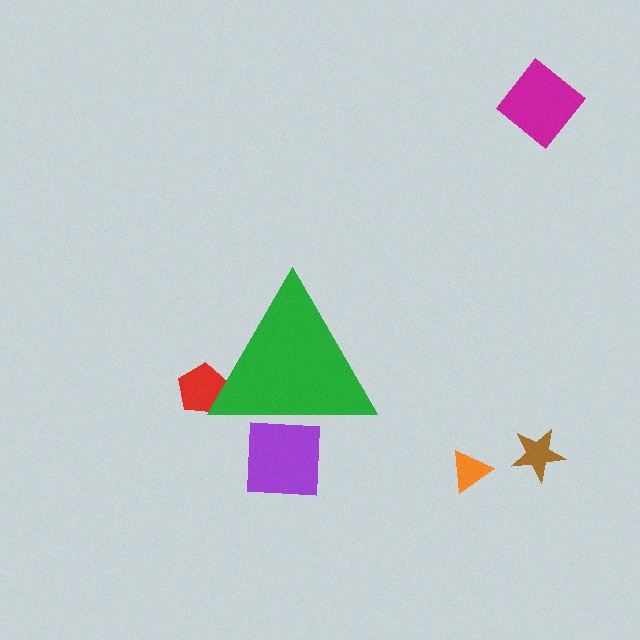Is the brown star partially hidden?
No, the brown star is fully visible.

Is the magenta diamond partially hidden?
No, the magenta diamond is fully visible.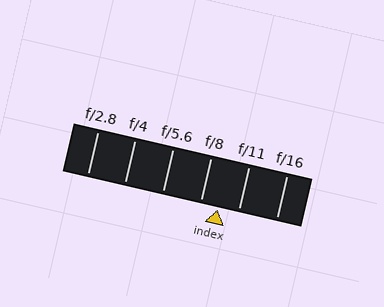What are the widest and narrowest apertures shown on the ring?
The widest aperture shown is f/2.8 and the narrowest is f/16.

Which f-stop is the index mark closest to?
The index mark is closest to f/8.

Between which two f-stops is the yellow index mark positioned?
The index mark is between f/8 and f/11.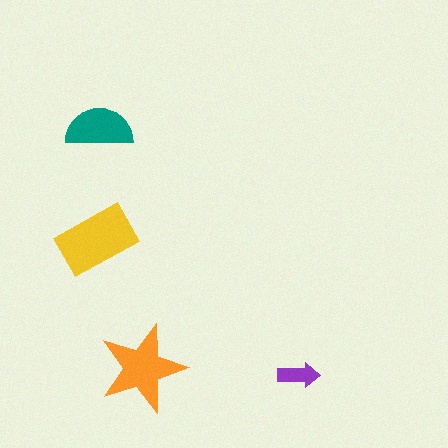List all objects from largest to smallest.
The yellow rectangle, the orange star, the teal semicircle, the purple arrow.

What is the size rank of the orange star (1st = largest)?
2nd.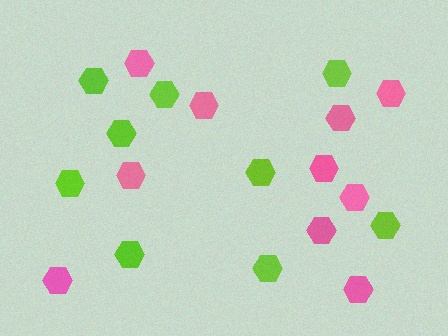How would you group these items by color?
There are 2 groups: one group of pink hexagons (10) and one group of lime hexagons (9).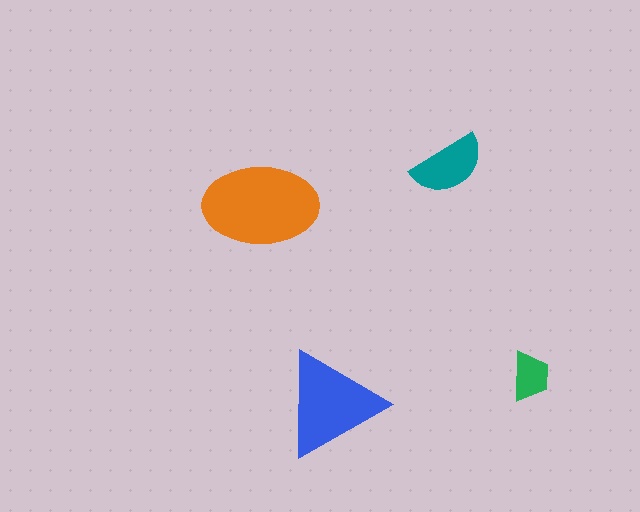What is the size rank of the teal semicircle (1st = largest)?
3rd.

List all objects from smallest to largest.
The green trapezoid, the teal semicircle, the blue triangle, the orange ellipse.